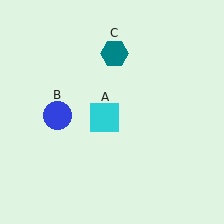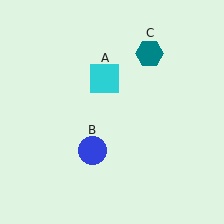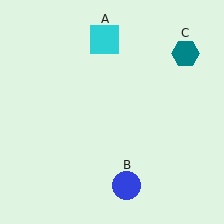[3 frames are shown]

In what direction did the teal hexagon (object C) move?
The teal hexagon (object C) moved right.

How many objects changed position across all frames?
3 objects changed position: cyan square (object A), blue circle (object B), teal hexagon (object C).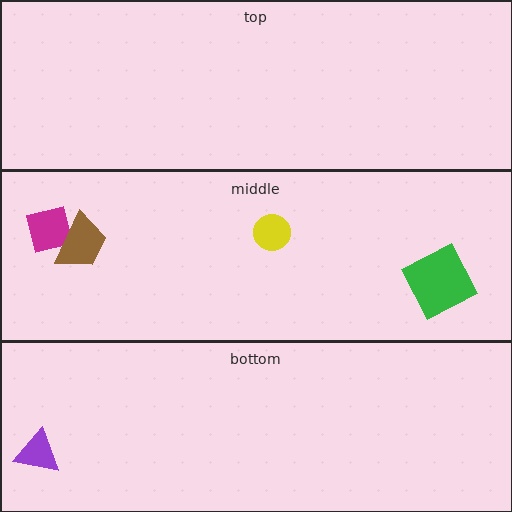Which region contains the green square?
The middle region.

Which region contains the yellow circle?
The middle region.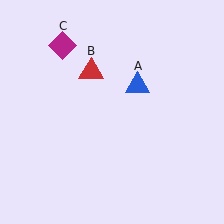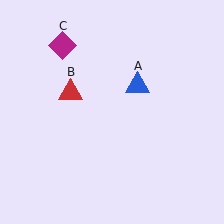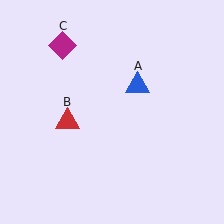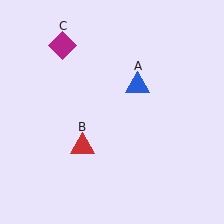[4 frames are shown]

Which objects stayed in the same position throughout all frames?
Blue triangle (object A) and magenta diamond (object C) remained stationary.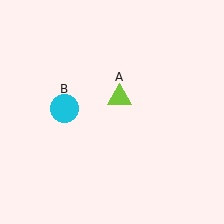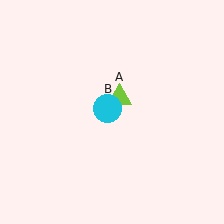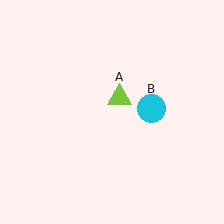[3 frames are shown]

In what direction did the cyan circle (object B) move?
The cyan circle (object B) moved right.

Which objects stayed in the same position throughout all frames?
Lime triangle (object A) remained stationary.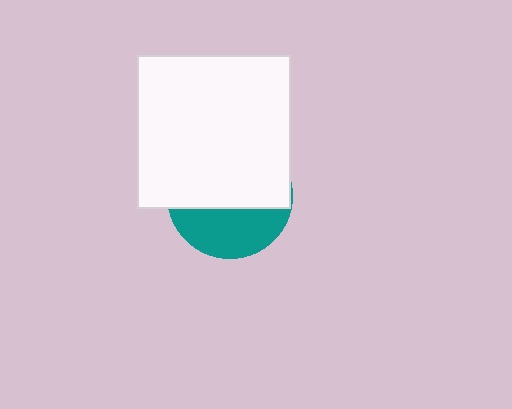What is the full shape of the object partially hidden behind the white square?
The partially hidden object is a teal circle.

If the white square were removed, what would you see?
You would see the complete teal circle.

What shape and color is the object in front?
The object in front is a white square.